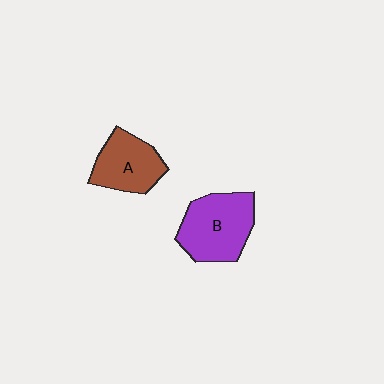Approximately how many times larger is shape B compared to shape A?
Approximately 1.3 times.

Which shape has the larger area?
Shape B (purple).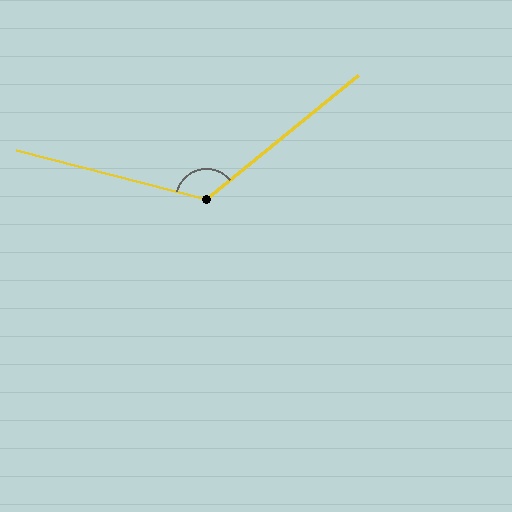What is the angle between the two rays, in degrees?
Approximately 127 degrees.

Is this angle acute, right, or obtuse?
It is obtuse.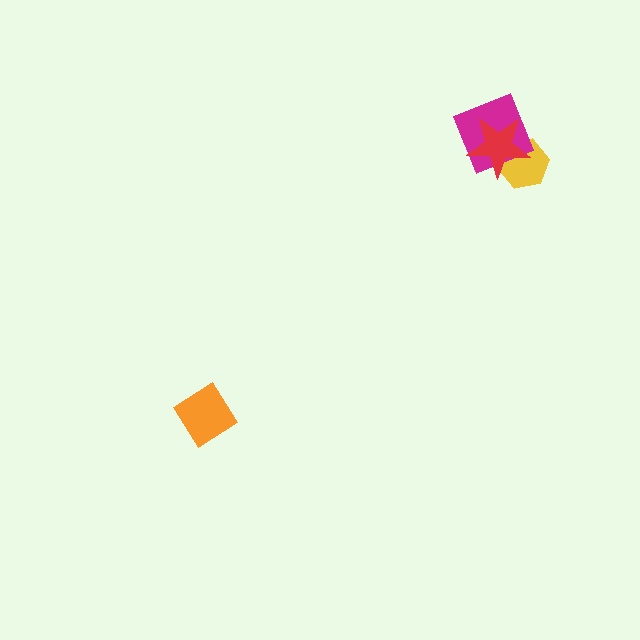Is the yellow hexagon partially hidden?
Yes, it is partially covered by another shape.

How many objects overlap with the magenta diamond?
2 objects overlap with the magenta diamond.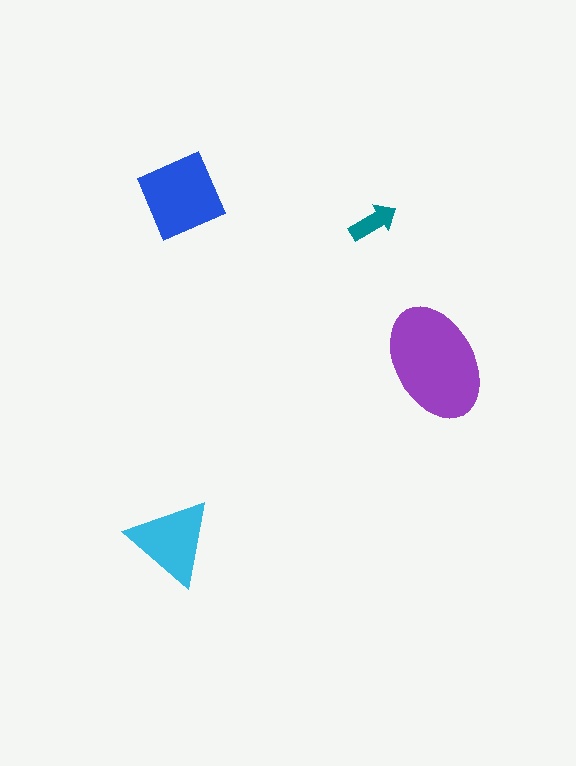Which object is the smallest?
The teal arrow.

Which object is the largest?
The purple ellipse.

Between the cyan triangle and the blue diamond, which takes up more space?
The blue diamond.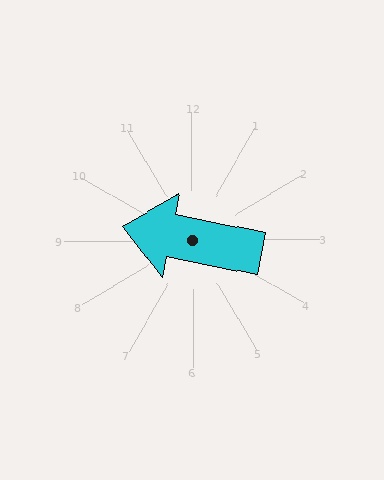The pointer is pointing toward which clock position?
Roughly 9 o'clock.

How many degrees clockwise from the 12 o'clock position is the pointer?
Approximately 282 degrees.